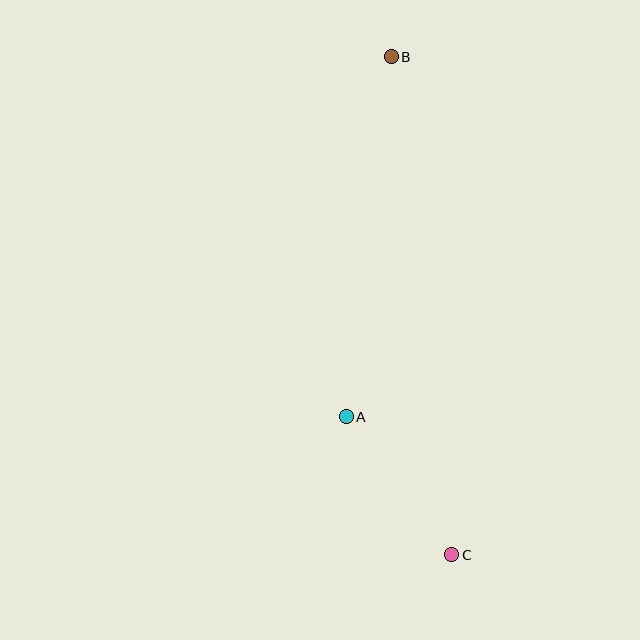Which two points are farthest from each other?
Points B and C are farthest from each other.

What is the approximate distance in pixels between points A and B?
The distance between A and B is approximately 363 pixels.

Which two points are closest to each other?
Points A and C are closest to each other.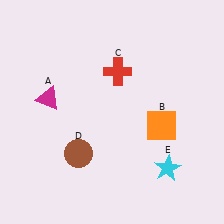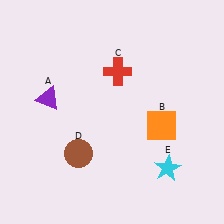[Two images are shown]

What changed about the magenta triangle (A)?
In Image 1, A is magenta. In Image 2, it changed to purple.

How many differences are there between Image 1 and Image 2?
There is 1 difference between the two images.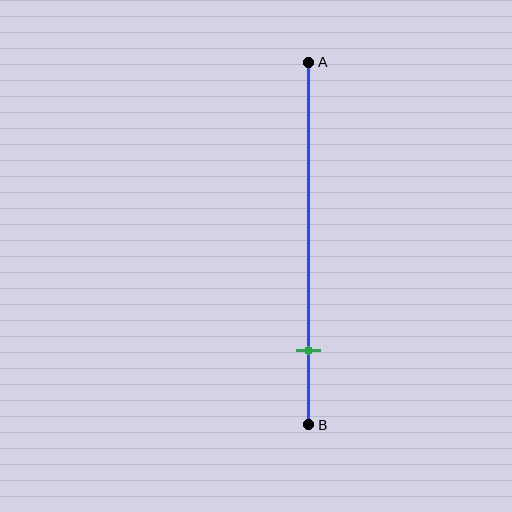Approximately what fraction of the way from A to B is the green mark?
The green mark is approximately 80% of the way from A to B.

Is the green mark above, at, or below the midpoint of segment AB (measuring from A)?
The green mark is below the midpoint of segment AB.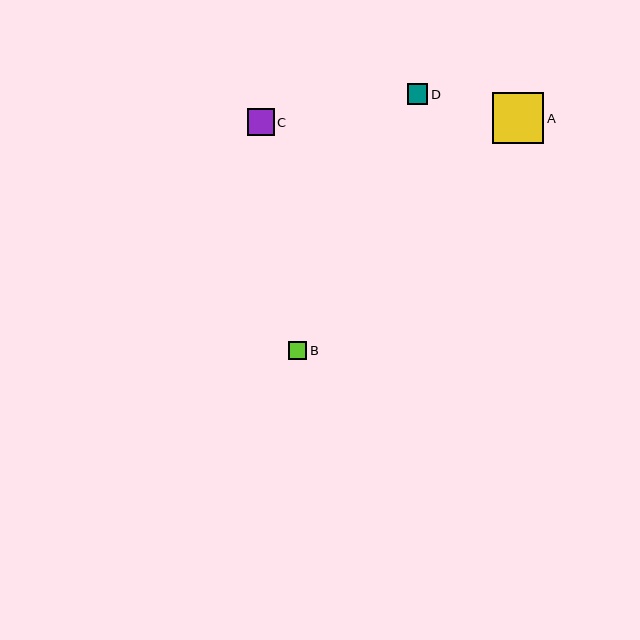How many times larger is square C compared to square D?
Square C is approximately 1.3 times the size of square D.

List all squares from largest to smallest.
From largest to smallest: A, C, D, B.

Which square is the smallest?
Square B is the smallest with a size of approximately 18 pixels.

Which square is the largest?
Square A is the largest with a size of approximately 51 pixels.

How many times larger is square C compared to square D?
Square C is approximately 1.3 times the size of square D.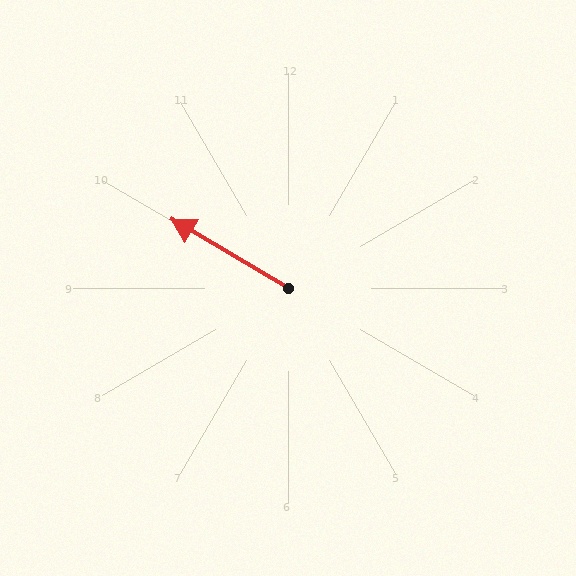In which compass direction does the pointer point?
Northwest.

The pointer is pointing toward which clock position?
Roughly 10 o'clock.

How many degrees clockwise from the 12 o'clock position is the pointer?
Approximately 301 degrees.